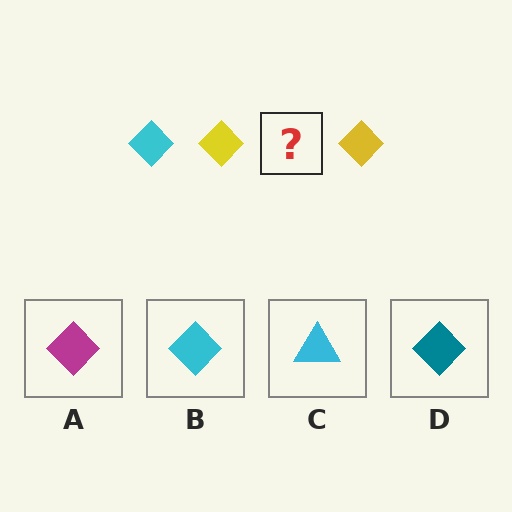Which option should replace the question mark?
Option B.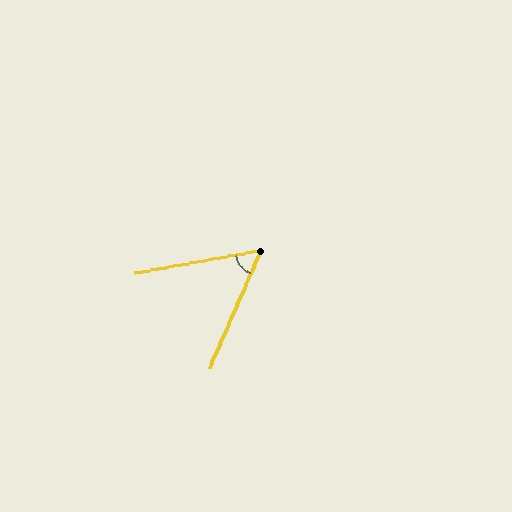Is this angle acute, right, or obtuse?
It is acute.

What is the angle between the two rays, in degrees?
Approximately 57 degrees.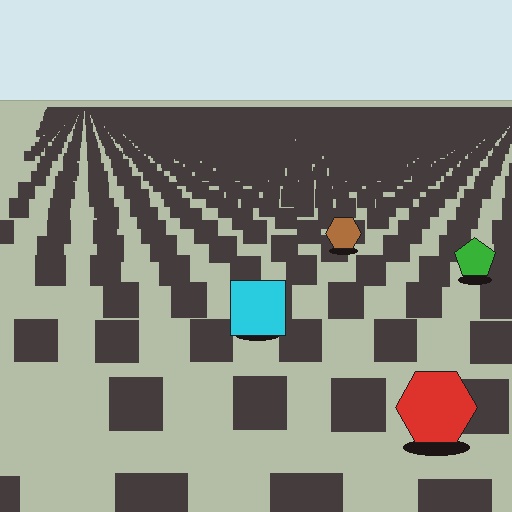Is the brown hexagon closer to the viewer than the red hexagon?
No. The red hexagon is closer — you can tell from the texture gradient: the ground texture is coarser near it.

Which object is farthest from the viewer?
The brown hexagon is farthest from the viewer. It appears smaller and the ground texture around it is denser.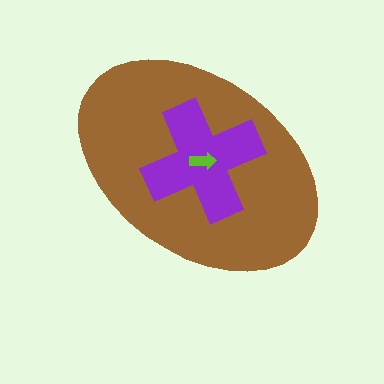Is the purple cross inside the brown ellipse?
Yes.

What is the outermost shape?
The brown ellipse.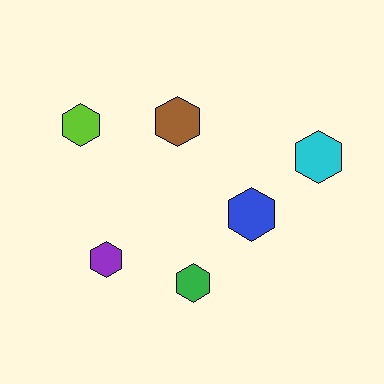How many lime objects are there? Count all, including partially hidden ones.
There is 1 lime object.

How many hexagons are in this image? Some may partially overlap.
There are 6 hexagons.